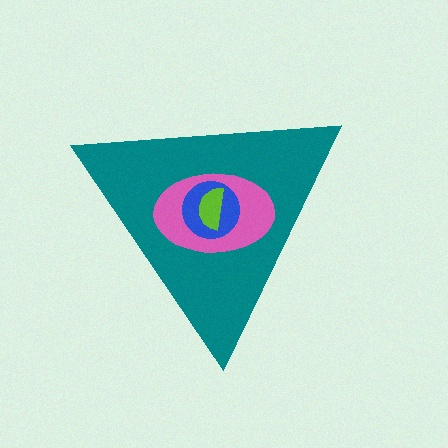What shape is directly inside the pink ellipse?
The blue circle.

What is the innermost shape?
The lime semicircle.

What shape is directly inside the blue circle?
The lime semicircle.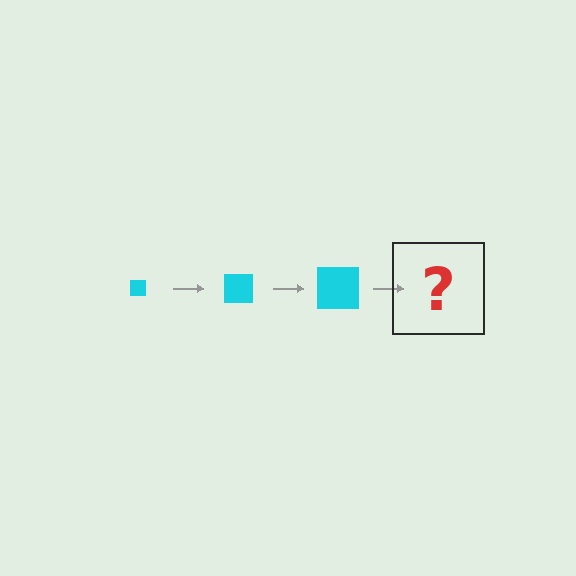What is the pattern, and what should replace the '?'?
The pattern is that the square gets progressively larger each step. The '?' should be a cyan square, larger than the previous one.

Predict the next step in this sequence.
The next step is a cyan square, larger than the previous one.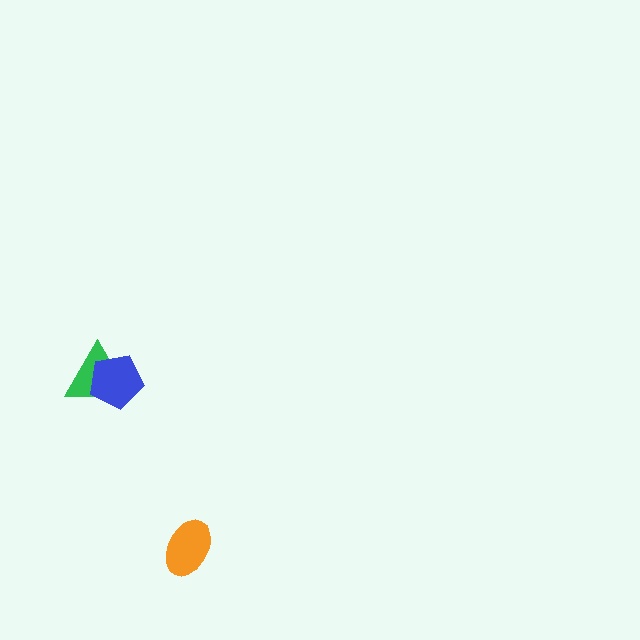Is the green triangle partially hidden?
Yes, it is partially covered by another shape.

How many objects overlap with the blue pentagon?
1 object overlaps with the blue pentagon.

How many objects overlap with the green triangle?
1 object overlaps with the green triangle.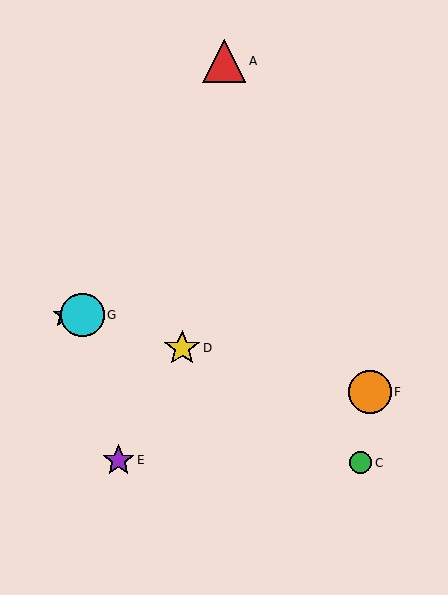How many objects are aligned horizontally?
2 objects (B, G) are aligned horizontally.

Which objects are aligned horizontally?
Objects B, G are aligned horizontally.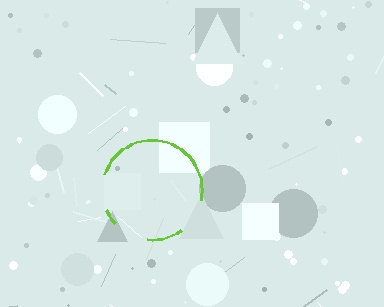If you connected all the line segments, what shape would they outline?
They would outline a circle.